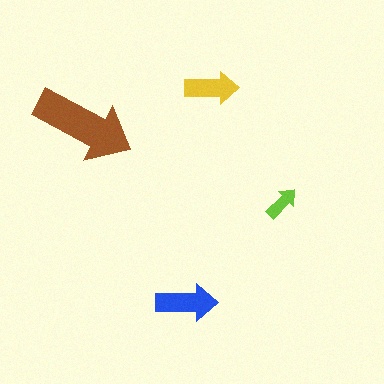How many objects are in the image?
There are 4 objects in the image.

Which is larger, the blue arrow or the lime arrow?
The blue one.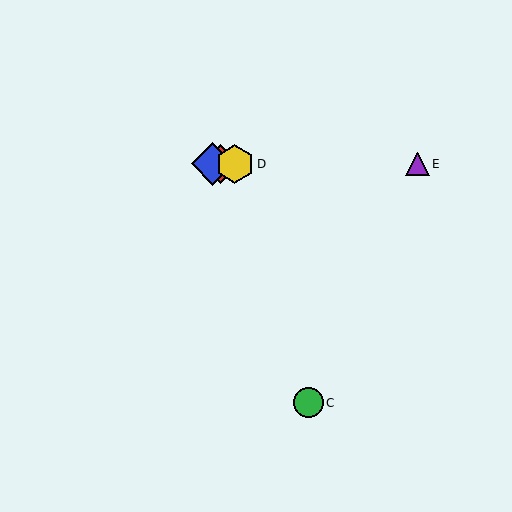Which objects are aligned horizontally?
Objects A, B, D, E are aligned horizontally.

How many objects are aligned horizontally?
4 objects (A, B, D, E) are aligned horizontally.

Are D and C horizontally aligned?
No, D is at y≈164 and C is at y≈403.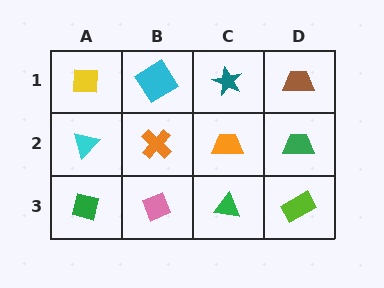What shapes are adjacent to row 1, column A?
A cyan triangle (row 2, column A), a cyan diamond (row 1, column B).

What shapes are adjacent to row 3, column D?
A green trapezoid (row 2, column D), a green triangle (row 3, column C).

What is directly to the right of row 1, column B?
A teal star.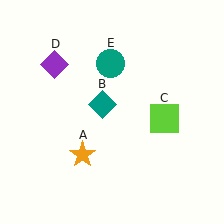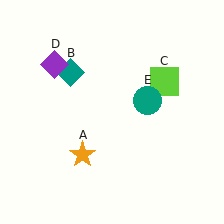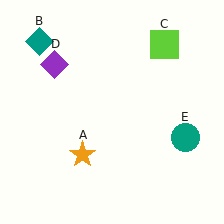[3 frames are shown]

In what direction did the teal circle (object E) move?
The teal circle (object E) moved down and to the right.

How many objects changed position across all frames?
3 objects changed position: teal diamond (object B), lime square (object C), teal circle (object E).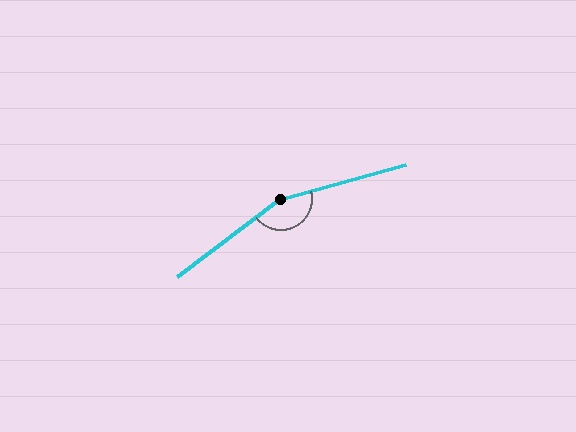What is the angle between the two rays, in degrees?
Approximately 158 degrees.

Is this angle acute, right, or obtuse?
It is obtuse.